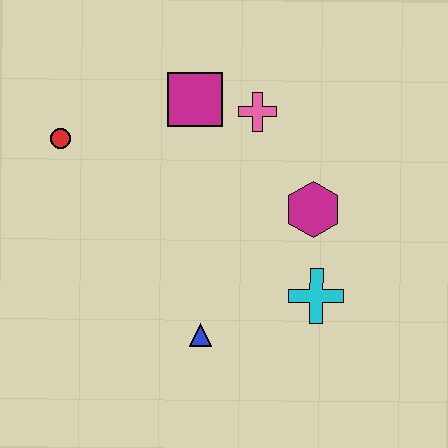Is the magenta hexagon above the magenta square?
No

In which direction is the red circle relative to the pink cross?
The red circle is to the left of the pink cross.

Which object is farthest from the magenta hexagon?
The red circle is farthest from the magenta hexagon.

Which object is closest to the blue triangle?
The cyan cross is closest to the blue triangle.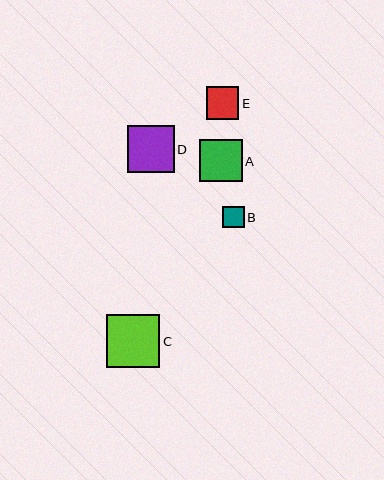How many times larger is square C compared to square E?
Square C is approximately 1.6 times the size of square E.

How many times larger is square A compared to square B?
Square A is approximately 1.9 times the size of square B.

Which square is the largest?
Square C is the largest with a size of approximately 53 pixels.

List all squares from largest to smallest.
From largest to smallest: C, D, A, E, B.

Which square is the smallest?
Square B is the smallest with a size of approximately 22 pixels.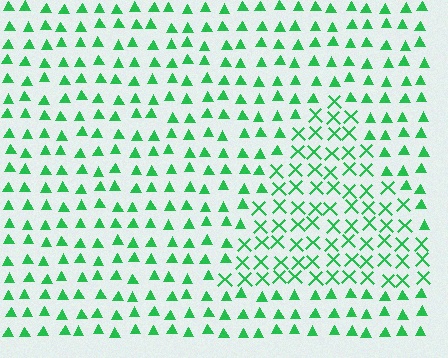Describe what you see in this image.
The image is filled with small green elements arranged in a uniform grid. A triangle-shaped region contains X marks, while the surrounding area contains triangles. The boundary is defined purely by the change in element shape.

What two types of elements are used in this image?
The image uses X marks inside the triangle region and triangles outside it.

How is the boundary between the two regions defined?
The boundary is defined by a change in element shape: X marks inside vs. triangles outside. All elements share the same color and spacing.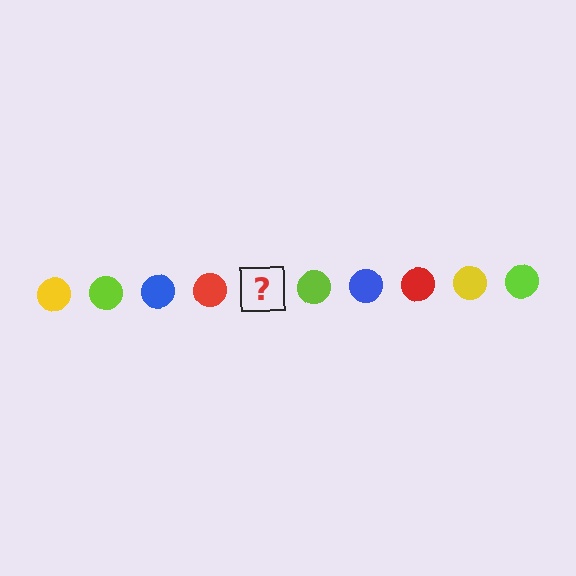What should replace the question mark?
The question mark should be replaced with a yellow circle.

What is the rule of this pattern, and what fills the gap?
The rule is that the pattern cycles through yellow, lime, blue, red circles. The gap should be filled with a yellow circle.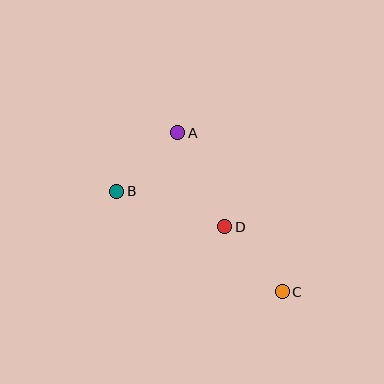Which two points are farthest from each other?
Points B and C are farthest from each other.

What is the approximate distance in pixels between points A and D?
The distance between A and D is approximately 105 pixels.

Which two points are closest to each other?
Points A and B are closest to each other.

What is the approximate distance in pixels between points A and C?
The distance between A and C is approximately 190 pixels.